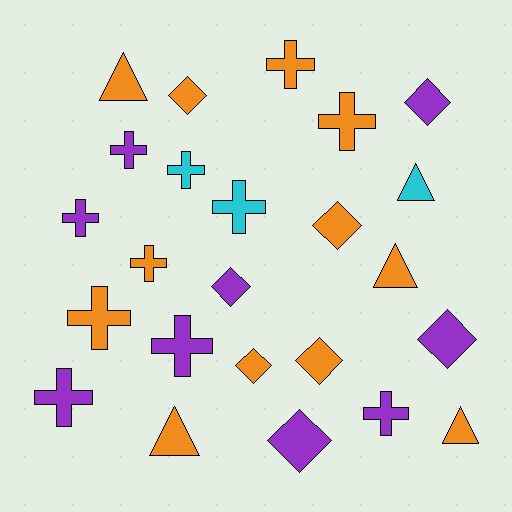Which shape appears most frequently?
Cross, with 11 objects.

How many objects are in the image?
There are 24 objects.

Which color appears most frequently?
Orange, with 12 objects.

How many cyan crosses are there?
There are 2 cyan crosses.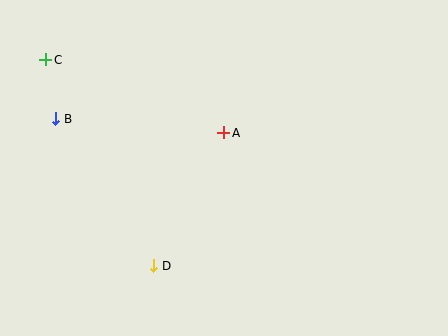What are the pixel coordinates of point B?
Point B is at (56, 119).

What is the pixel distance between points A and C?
The distance between A and C is 192 pixels.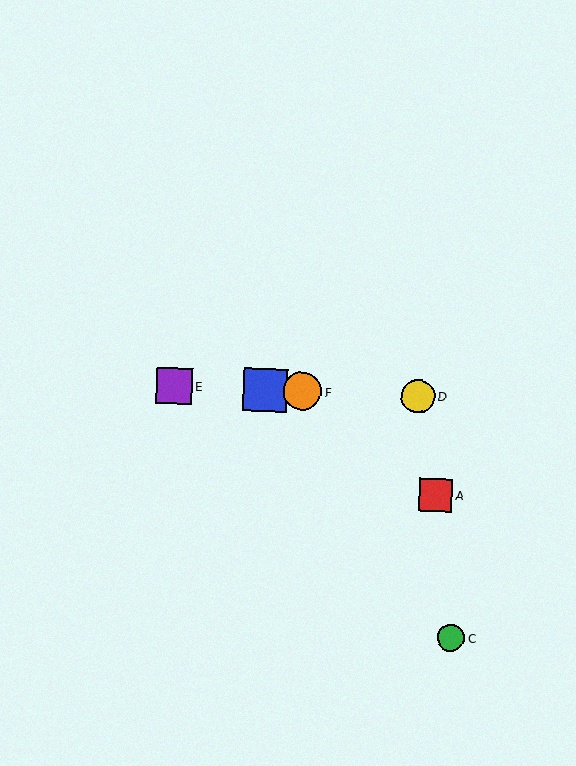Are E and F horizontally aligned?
Yes, both are at y≈386.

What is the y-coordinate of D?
Object D is at y≈396.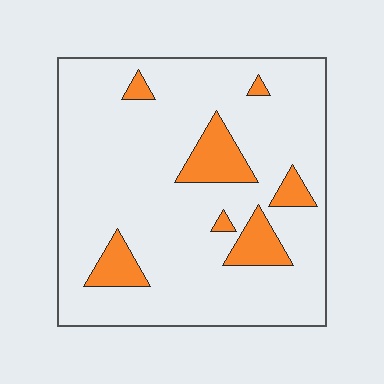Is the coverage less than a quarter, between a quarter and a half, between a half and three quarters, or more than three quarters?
Less than a quarter.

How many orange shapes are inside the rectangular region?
7.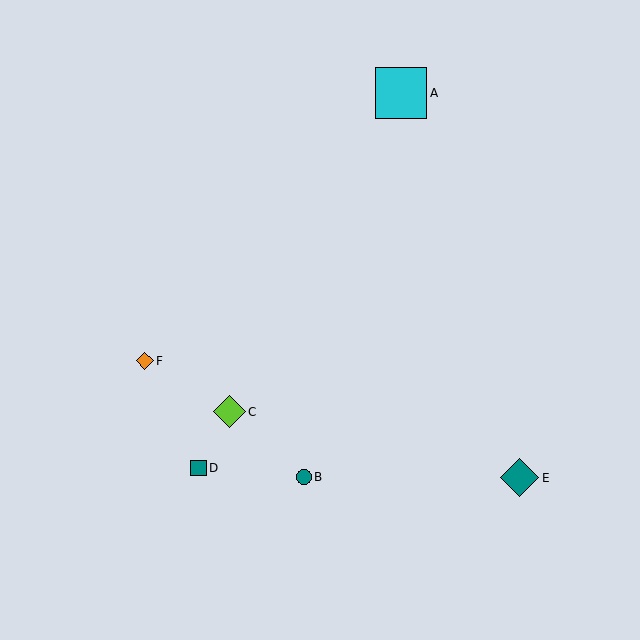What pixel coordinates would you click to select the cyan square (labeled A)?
Click at (401, 93) to select the cyan square A.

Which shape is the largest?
The cyan square (labeled A) is the largest.